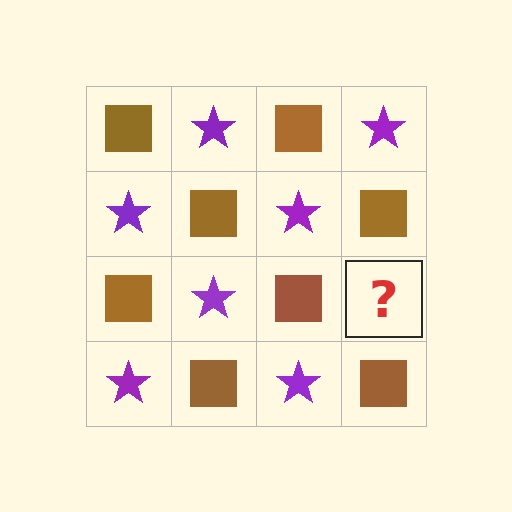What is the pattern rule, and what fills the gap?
The rule is that it alternates brown square and purple star in a checkerboard pattern. The gap should be filled with a purple star.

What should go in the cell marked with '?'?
The missing cell should contain a purple star.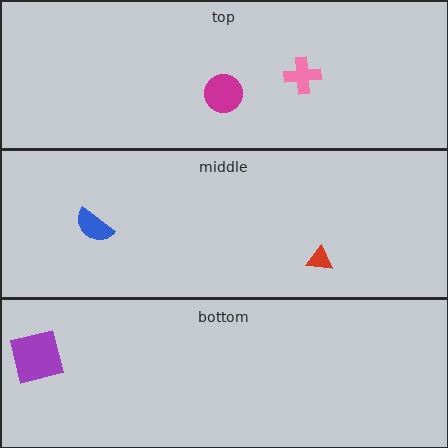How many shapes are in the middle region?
2.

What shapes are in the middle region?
The red triangle, the blue semicircle.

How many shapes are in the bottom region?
1.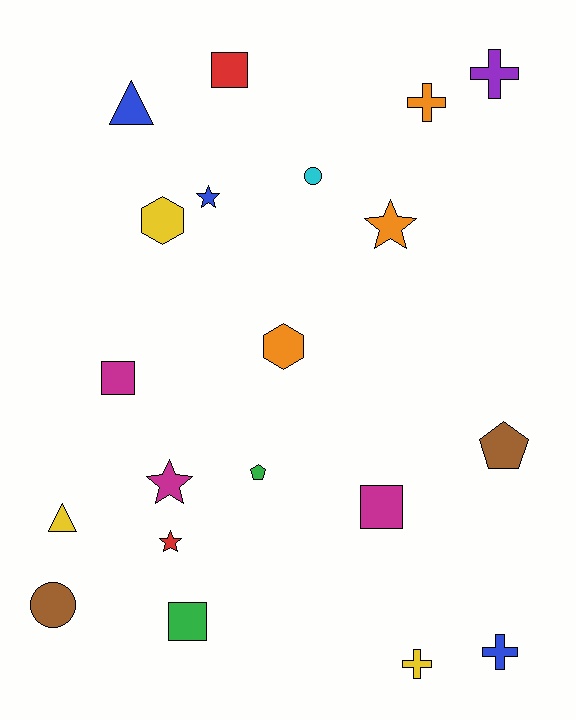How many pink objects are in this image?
There are no pink objects.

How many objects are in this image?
There are 20 objects.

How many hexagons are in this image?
There are 2 hexagons.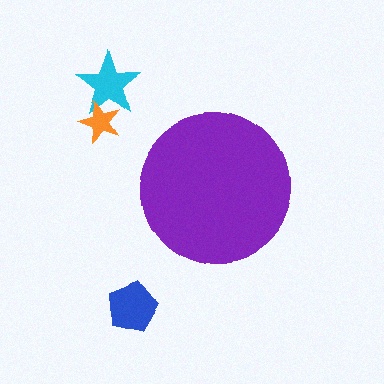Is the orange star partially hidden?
No, the orange star is fully visible.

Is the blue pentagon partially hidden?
No, the blue pentagon is fully visible.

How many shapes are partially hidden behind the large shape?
0 shapes are partially hidden.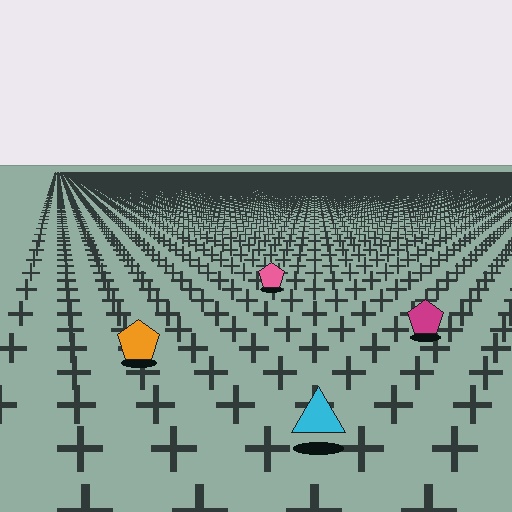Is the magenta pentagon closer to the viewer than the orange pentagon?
No. The orange pentagon is closer — you can tell from the texture gradient: the ground texture is coarser near it.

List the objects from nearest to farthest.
From nearest to farthest: the cyan triangle, the orange pentagon, the magenta pentagon, the pink pentagon.